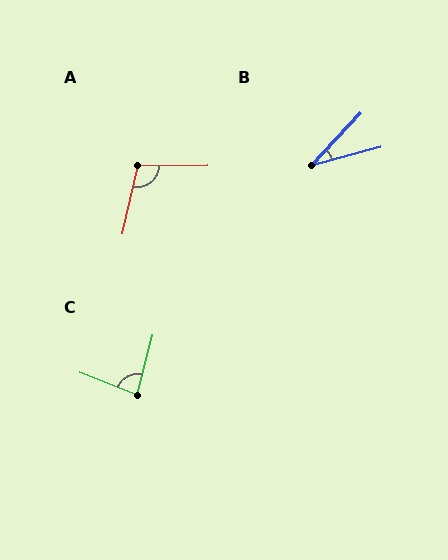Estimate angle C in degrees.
Approximately 83 degrees.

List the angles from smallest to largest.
B (32°), C (83°), A (103°).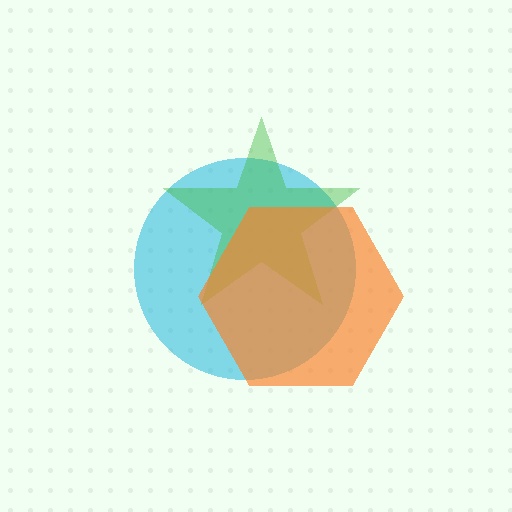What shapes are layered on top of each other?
The layered shapes are: a cyan circle, a green star, an orange hexagon.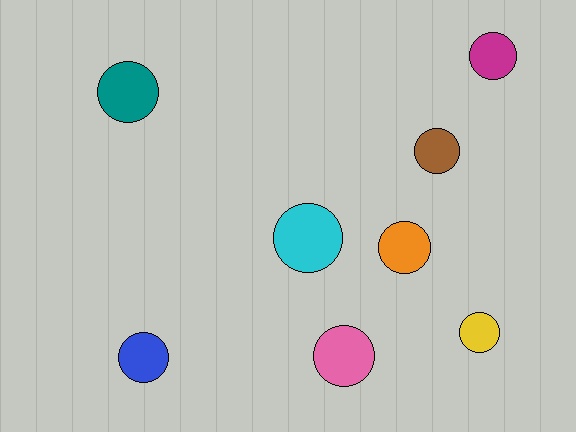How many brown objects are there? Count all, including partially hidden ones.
There is 1 brown object.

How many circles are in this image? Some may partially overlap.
There are 8 circles.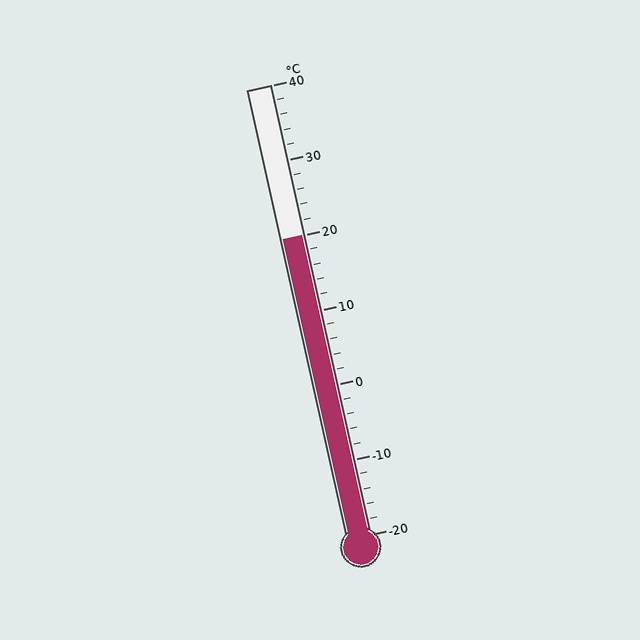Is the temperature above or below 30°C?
The temperature is below 30°C.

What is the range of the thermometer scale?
The thermometer scale ranges from -20°C to 40°C.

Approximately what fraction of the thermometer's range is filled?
The thermometer is filled to approximately 65% of its range.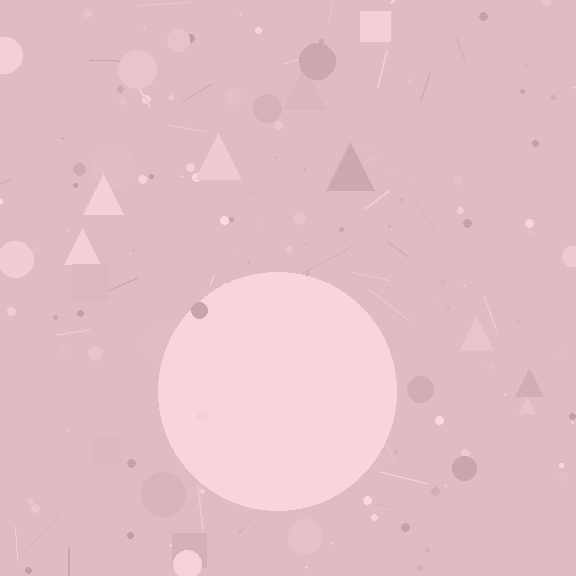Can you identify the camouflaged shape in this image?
The camouflaged shape is a circle.